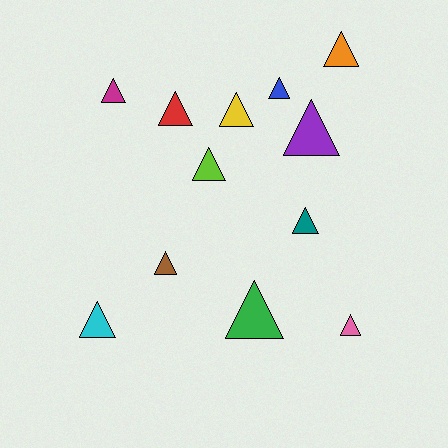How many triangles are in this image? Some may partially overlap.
There are 12 triangles.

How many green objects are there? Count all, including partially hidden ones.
There is 1 green object.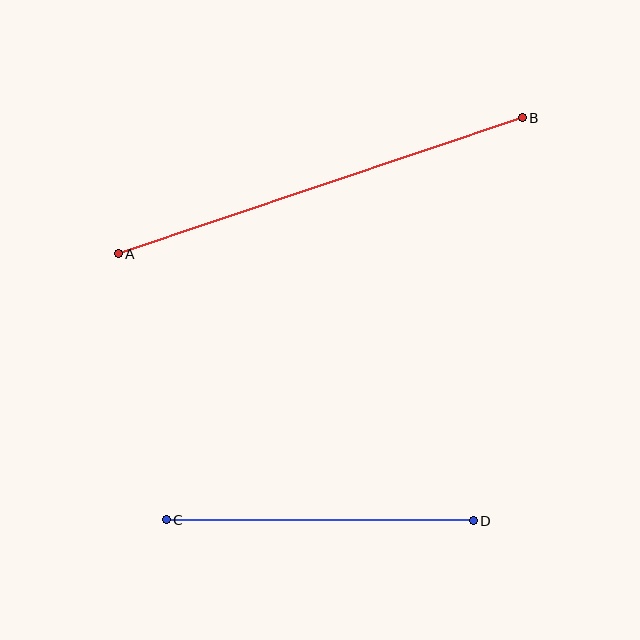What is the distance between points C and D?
The distance is approximately 307 pixels.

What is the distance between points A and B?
The distance is approximately 426 pixels.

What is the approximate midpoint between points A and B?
The midpoint is at approximately (320, 186) pixels.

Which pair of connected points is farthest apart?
Points A and B are farthest apart.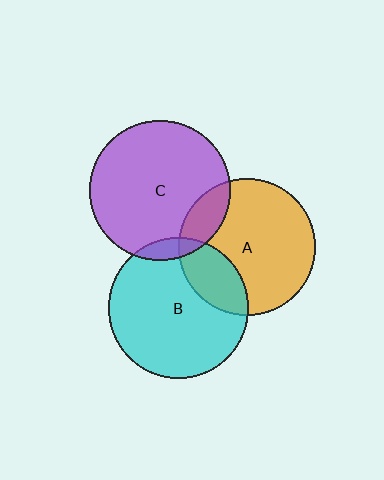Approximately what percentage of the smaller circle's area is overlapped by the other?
Approximately 5%.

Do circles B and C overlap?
Yes.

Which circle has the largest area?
Circle B (cyan).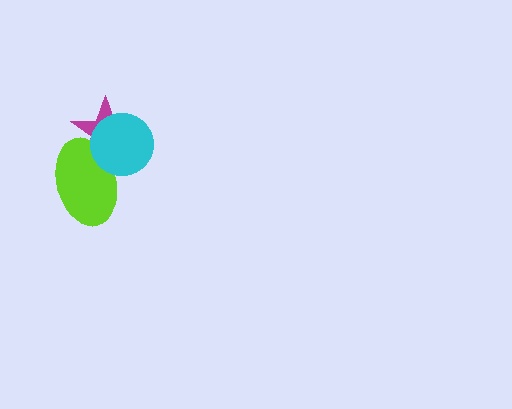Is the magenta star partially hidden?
Yes, it is partially covered by another shape.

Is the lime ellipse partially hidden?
Yes, it is partially covered by another shape.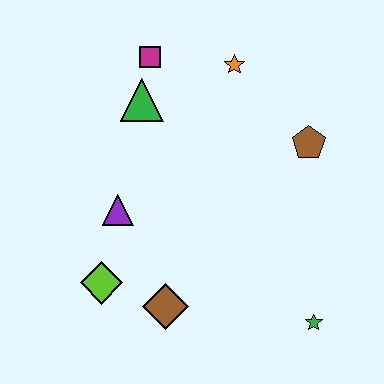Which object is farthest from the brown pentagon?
The lime diamond is farthest from the brown pentagon.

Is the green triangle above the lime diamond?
Yes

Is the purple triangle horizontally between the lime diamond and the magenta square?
Yes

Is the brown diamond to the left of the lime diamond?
No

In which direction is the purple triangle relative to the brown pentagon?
The purple triangle is to the left of the brown pentagon.